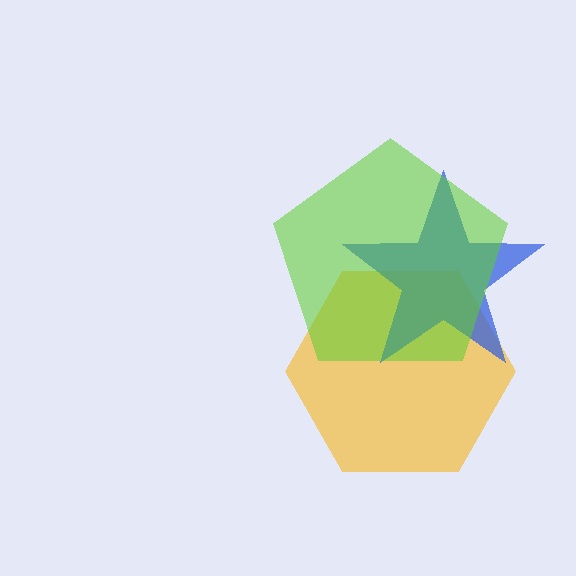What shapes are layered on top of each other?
The layered shapes are: a yellow hexagon, a blue star, a lime pentagon.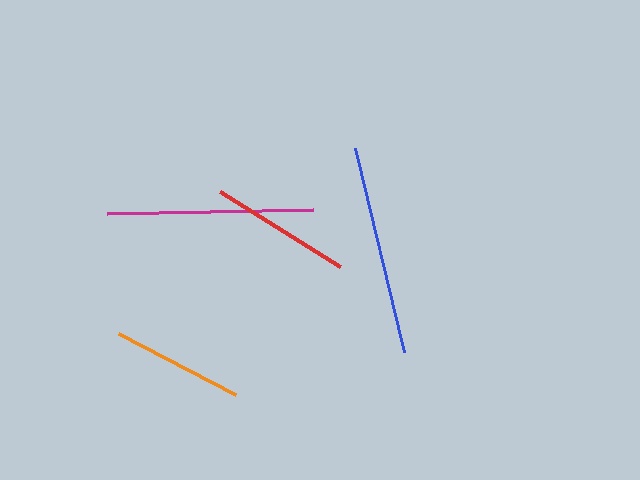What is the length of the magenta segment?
The magenta segment is approximately 206 pixels long.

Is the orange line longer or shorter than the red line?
The red line is longer than the orange line.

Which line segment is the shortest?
The orange line is the shortest at approximately 132 pixels.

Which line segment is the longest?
The blue line is the longest at approximately 210 pixels.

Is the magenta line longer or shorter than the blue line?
The blue line is longer than the magenta line.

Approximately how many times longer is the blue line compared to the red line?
The blue line is approximately 1.5 times the length of the red line.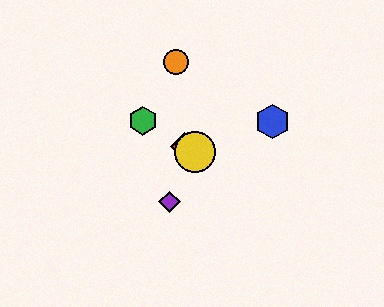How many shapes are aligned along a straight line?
3 shapes (the red diamond, the green hexagon, the yellow circle) are aligned along a straight line.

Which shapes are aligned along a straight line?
The red diamond, the green hexagon, the yellow circle are aligned along a straight line.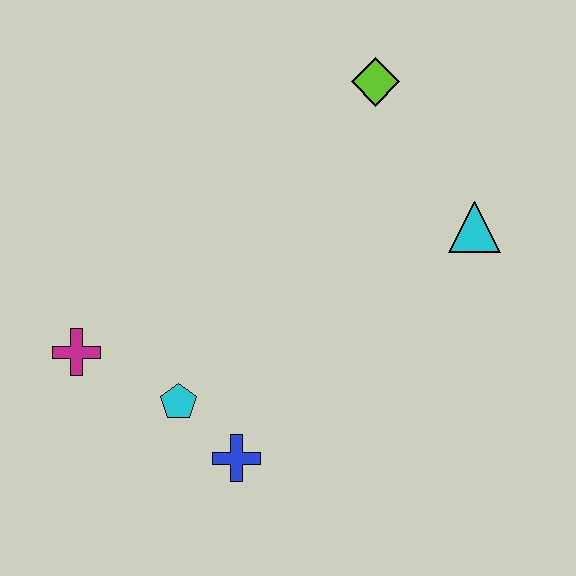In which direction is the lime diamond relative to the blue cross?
The lime diamond is above the blue cross.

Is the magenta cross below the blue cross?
No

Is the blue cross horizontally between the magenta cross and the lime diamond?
Yes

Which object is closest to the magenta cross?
The cyan pentagon is closest to the magenta cross.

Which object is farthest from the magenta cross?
The cyan triangle is farthest from the magenta cross.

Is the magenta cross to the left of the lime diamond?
Yes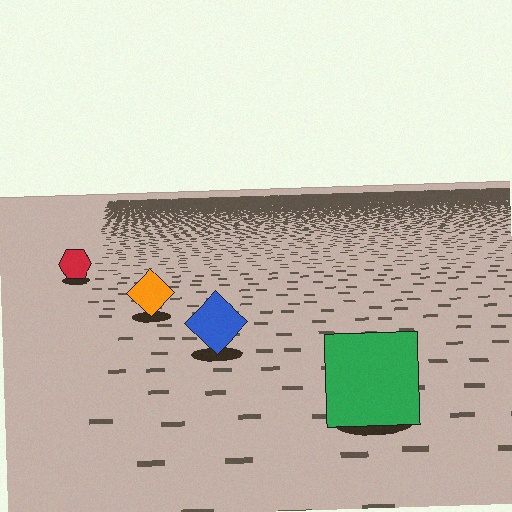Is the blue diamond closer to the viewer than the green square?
No. The green square is closer — you can tell from the texture gradient: the ground texture is coarser near it.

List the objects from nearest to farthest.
From nearest to farthest: the green square, the blue diamond, the orange diamond, the red hexagon.